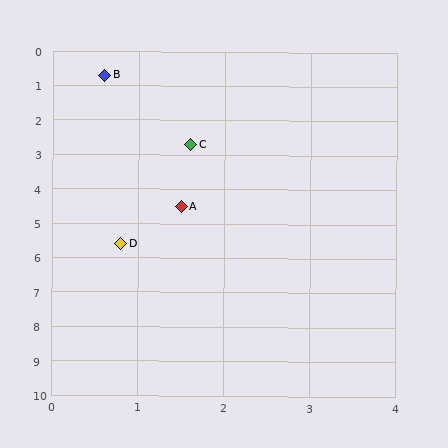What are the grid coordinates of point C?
Point C is at approximately (1.6, 2.7).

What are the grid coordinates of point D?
Point D is at approximately (0.8, 5.6).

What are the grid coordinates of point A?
Point A is at approximately (1.5, 4.5).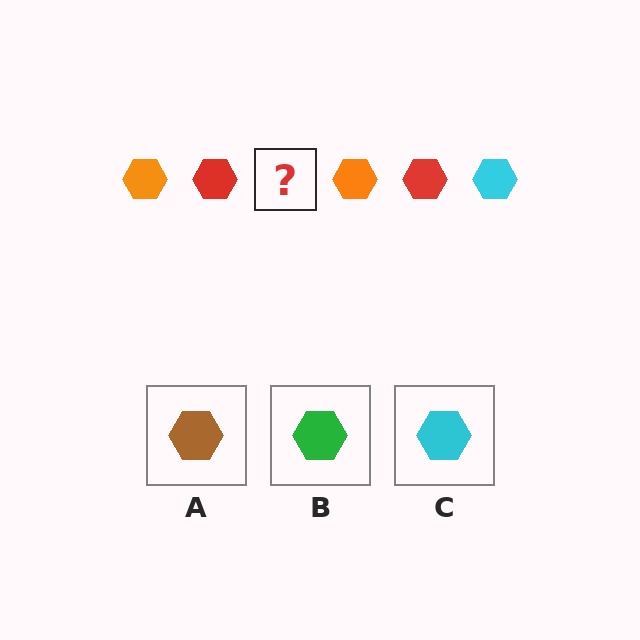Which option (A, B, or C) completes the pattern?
C.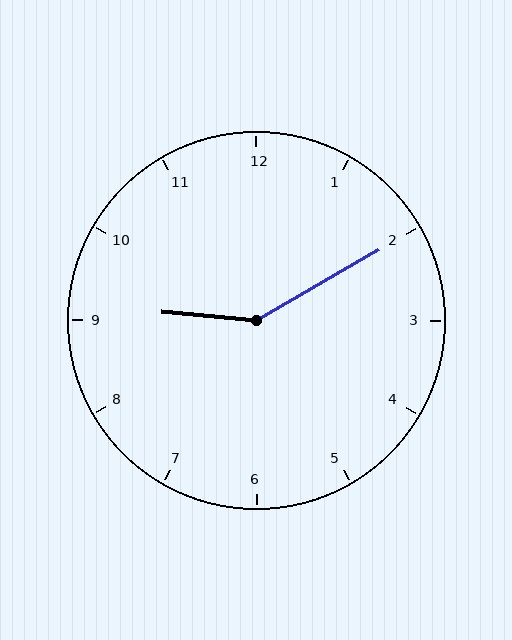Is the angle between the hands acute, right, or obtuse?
It is obtuse.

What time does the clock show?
9:10.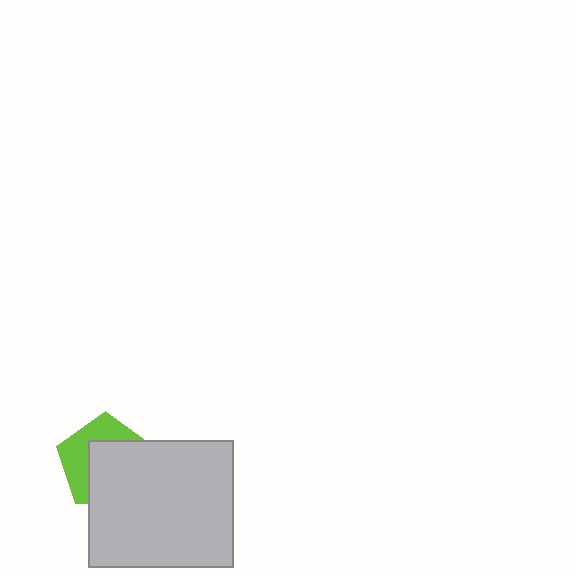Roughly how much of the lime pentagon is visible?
A small part of it is visible (roughly 41%).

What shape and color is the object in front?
The object in front is a light gray rectangle.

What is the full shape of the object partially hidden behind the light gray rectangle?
The partially hidden object is a lime pentagon.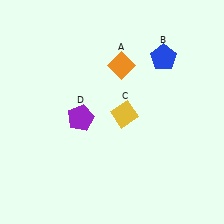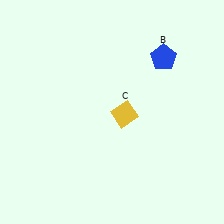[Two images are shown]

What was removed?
The orange diamond (A), the purple pentagon (D) were removed in Image 2.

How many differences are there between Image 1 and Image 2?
There are 2 differences between the two images.